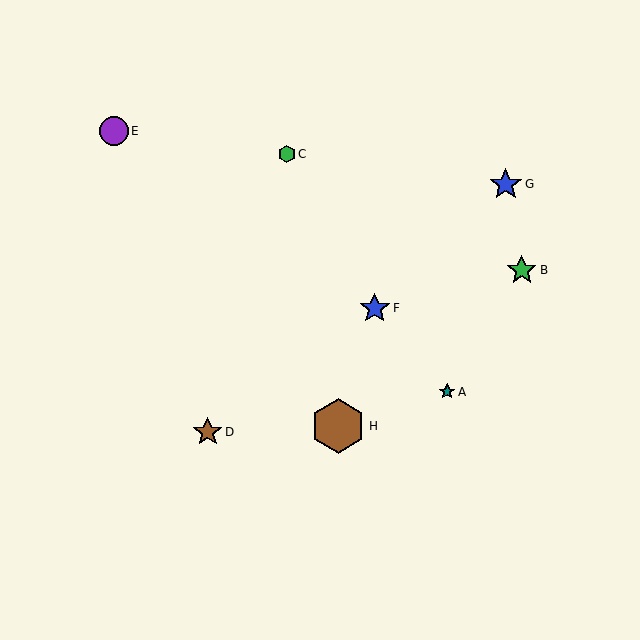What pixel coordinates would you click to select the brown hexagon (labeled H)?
Click at (338, 426) to select the brown hexagon H.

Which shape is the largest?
The brown hexagon (labeled H) is the largest.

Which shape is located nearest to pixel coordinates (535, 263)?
The green star (labeled B) at (522, 270) is nearest to that location.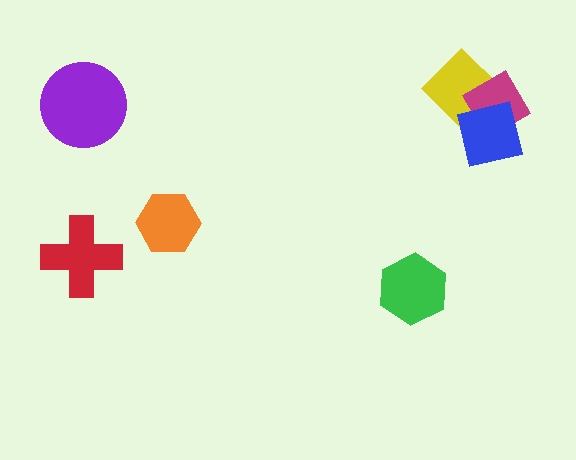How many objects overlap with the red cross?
0 objects overlap with the red cross.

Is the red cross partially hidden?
No, no other shape covers it.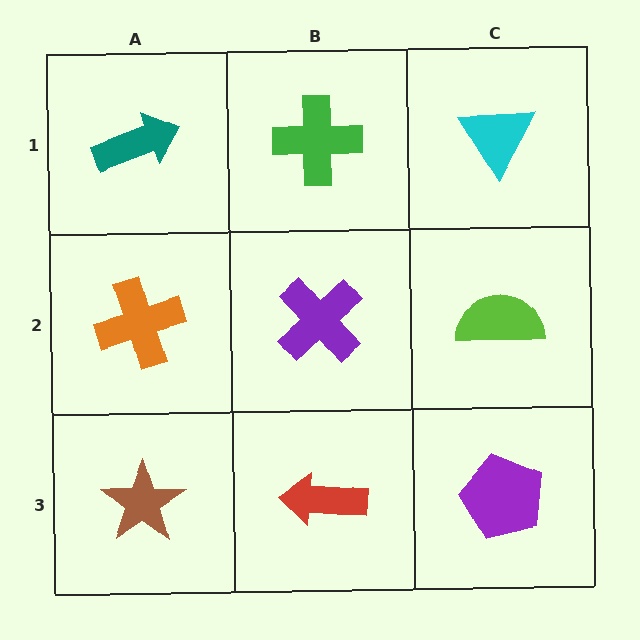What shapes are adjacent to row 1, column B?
A purple cross (row 2, column B), a teal arrow (row 1, column A), a cyan triangle (row 1, column C).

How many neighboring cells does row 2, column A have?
3.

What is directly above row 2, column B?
A green cross.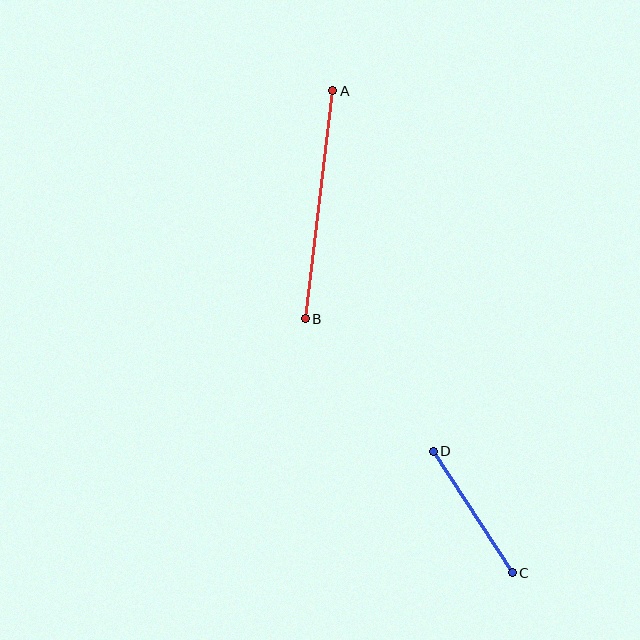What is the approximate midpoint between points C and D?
The midpoint is at approximately (473, 512) pixels.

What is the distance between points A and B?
The distance is approximately 229 pixels.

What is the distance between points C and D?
The distance is approximately 145 pixels.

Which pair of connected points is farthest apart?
Points A and B are farthest apart.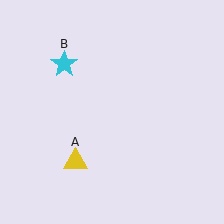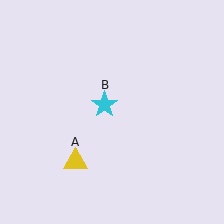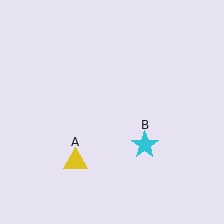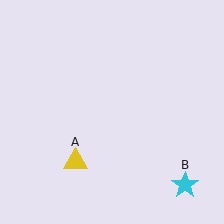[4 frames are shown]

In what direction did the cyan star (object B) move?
The cyan star (object B) moved down and to the right.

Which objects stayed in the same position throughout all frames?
Yellow triangle (object A) remained stationary.